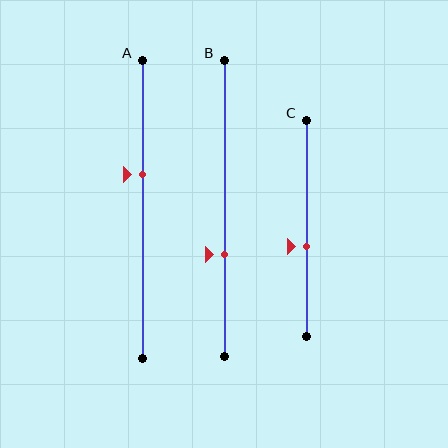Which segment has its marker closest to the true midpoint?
Segment C has its marker closest to the true midpoint.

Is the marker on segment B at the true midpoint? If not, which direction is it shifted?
No, the marker on segment B is shifted downward by about 16% of the segment length.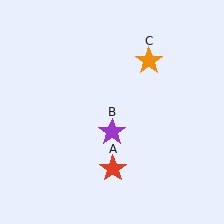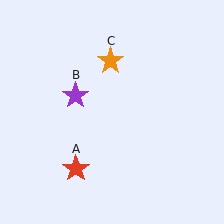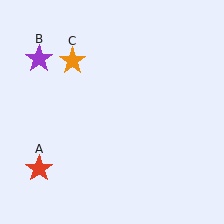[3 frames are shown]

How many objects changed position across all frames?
3 objects changed position: red star (object A), purple star (object B), orange star (object C).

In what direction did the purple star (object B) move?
The purple star (object B) moved up and to the left.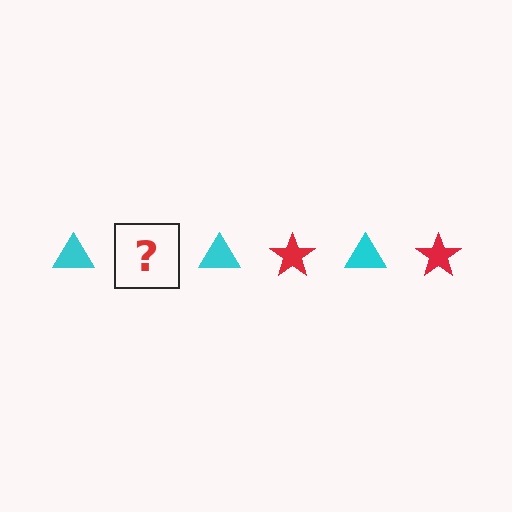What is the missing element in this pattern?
The missing element is a red star.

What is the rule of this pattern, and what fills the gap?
The rule is that the pattern alternates between cyan triangle and red star. The gap should be filled with a red star.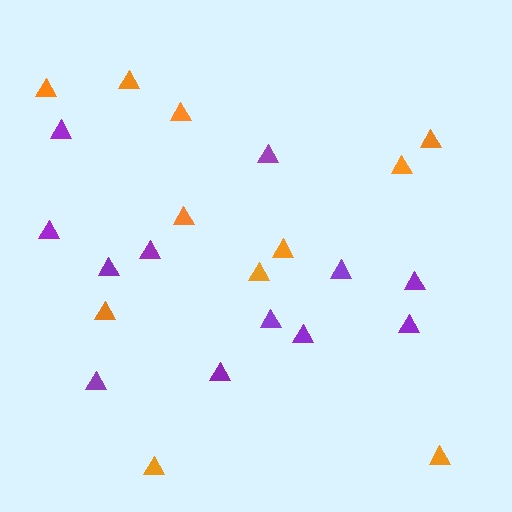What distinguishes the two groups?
There are 2 groups: one group of orange triangles (11) and one group of purple triangles (12).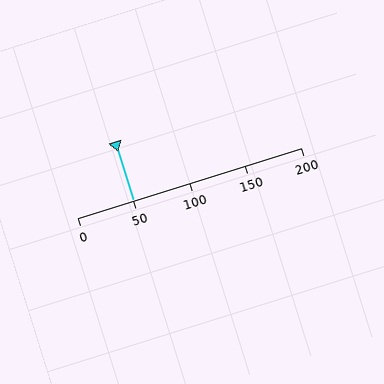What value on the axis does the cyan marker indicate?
The marker indicates approximately 50.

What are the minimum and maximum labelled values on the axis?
The axis runs from 0 to 200.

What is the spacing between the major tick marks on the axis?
The major ticks are spaced 50 apart.